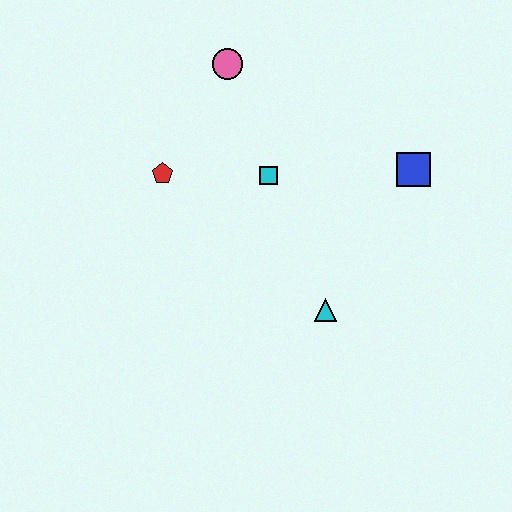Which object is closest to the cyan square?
The red pentagon is closest to the cyan square.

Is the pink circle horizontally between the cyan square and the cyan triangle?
No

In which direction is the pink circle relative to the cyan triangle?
The pink circle is above the cyan triangle.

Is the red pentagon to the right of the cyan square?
No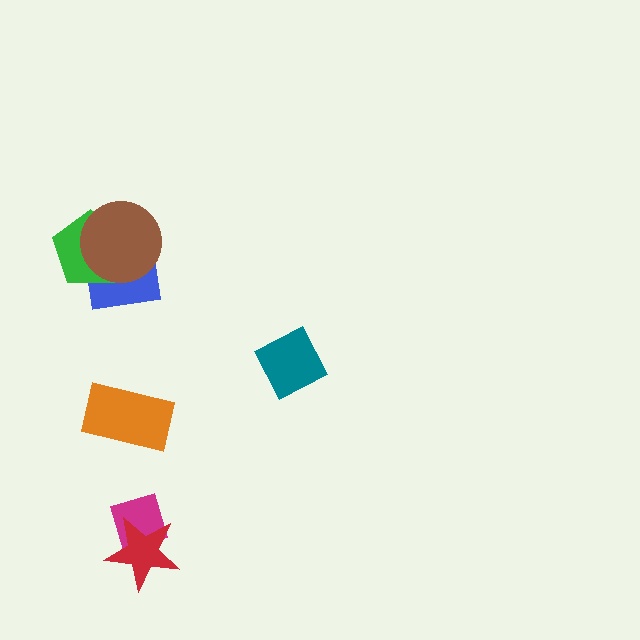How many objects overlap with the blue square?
2 objects overlap with the blue square.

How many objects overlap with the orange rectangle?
0 objects overlap with the orange rectangle.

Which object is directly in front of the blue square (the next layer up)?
The green pentagon is directly in front of the blue square.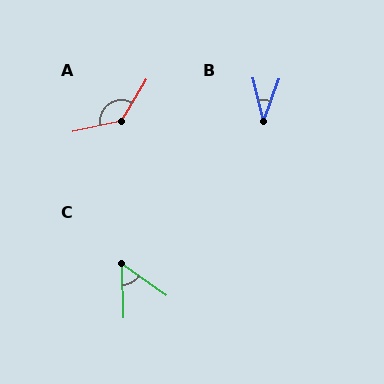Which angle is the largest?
A, at approximately 134 degrees.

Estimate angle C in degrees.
Approximately 53 degrees.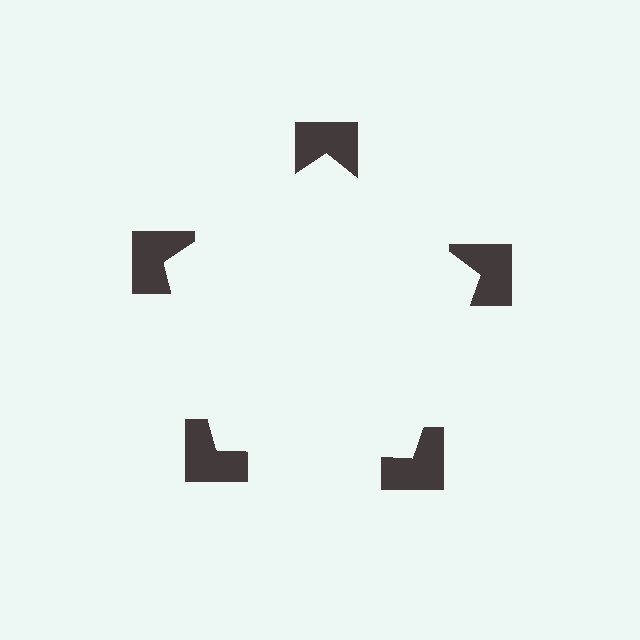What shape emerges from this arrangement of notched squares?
An illusory pentagon — its edges are inferred from the aligned wedge cuts in the notched squares, not physically drawn.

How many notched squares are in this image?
There are 5 — one at each vertex of the illusory pentagon.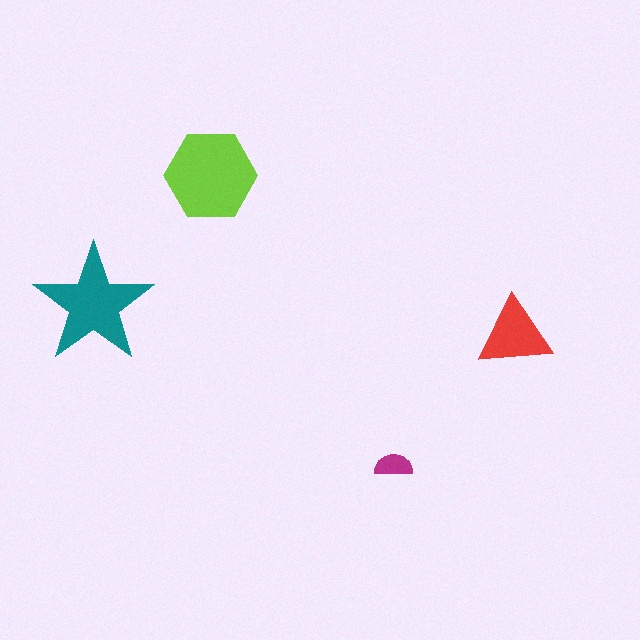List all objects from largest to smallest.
The lime hexagon, the teal star, the red triangle, the magenta semicircle.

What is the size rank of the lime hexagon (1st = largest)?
1st.